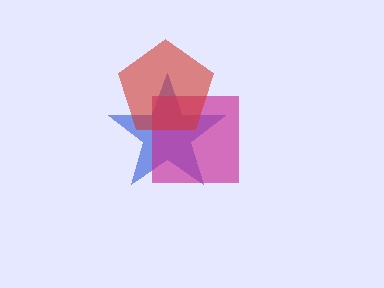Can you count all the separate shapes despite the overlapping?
Yes, there are 3 separate shapes.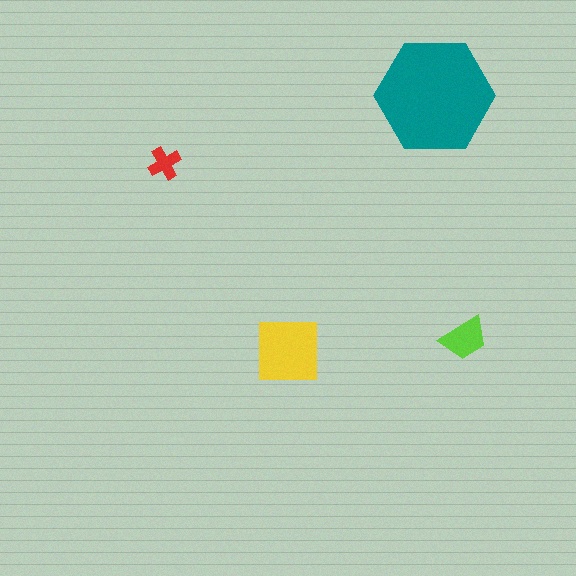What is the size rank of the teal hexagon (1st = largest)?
1st.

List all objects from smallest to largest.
The red cross, the lime trapezoid, the yellow square, the teal hexagon.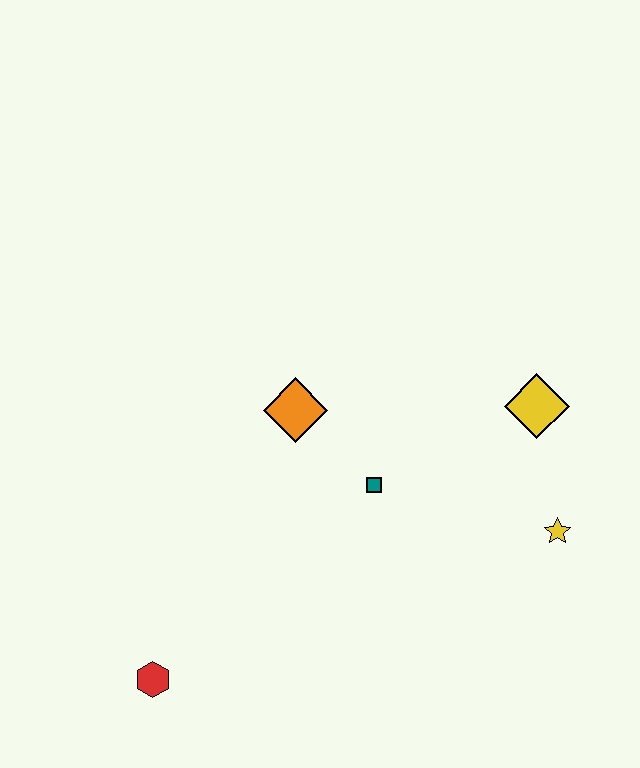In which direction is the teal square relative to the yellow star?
The teal square is to the left of the yellow star.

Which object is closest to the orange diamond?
The teal square is closest to the orange diamond.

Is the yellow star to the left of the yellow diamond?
No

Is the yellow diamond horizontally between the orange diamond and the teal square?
No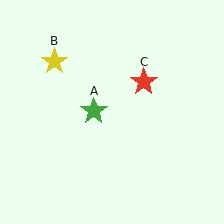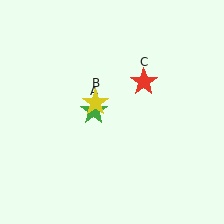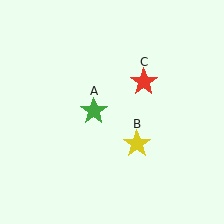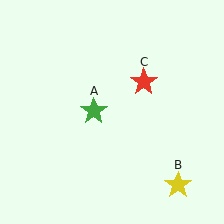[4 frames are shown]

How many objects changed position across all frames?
1 object changed position: yellow star (object B).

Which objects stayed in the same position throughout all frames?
Green star (object A) and red star (object C) remained stationary.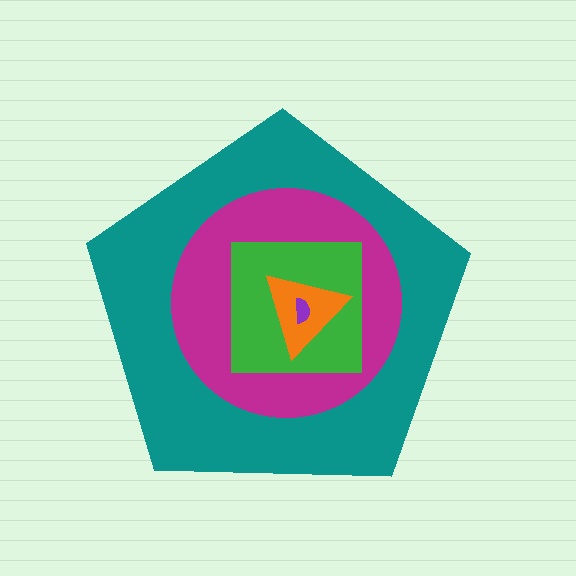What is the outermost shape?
The teal pentagon.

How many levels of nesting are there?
5.